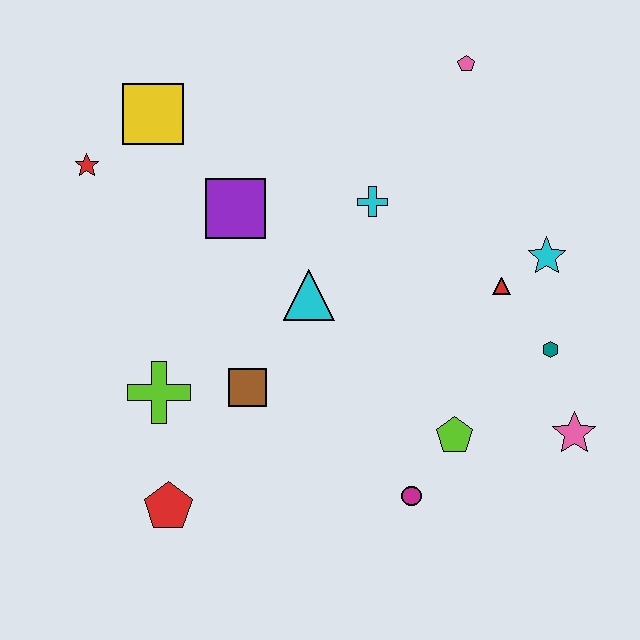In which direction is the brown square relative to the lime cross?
The brown square is to the right of the lime cross.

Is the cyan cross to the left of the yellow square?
No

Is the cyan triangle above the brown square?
Yes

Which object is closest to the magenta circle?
The lime pentagon is closest to the magenta circle.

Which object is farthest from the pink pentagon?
The red pentagon is farthest from the pink pentagon.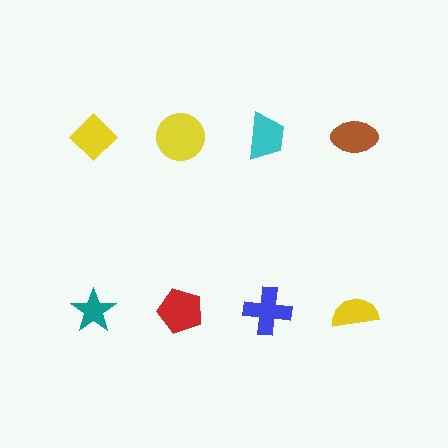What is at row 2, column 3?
A blue cross.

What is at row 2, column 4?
A yellow semicircle.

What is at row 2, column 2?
A red pentagon.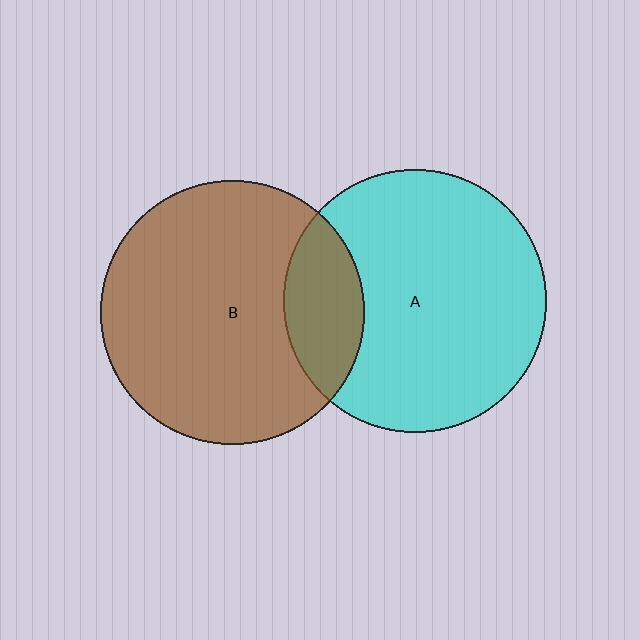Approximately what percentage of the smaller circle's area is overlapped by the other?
Approximately 20%.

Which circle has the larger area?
Circle B (brown).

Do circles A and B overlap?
Yes.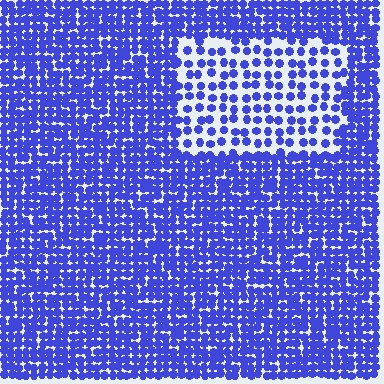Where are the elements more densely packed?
The elements are more densely packed outside the rectangle boundary.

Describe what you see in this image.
The image contains small blue elements arranged at two different densities. A rectangle-shaped region is visible where the elements are less densely packed than the surrounding area.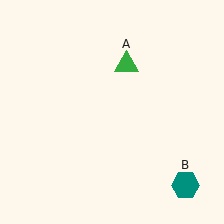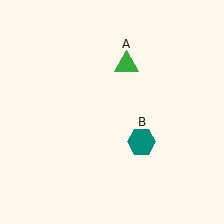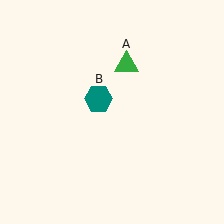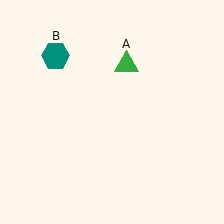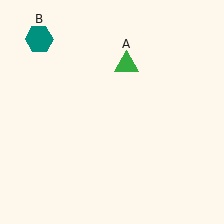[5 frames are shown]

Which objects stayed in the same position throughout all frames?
Green triangle (object A) remained stationary.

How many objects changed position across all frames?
1 object changed position: teal hexagon (object B).